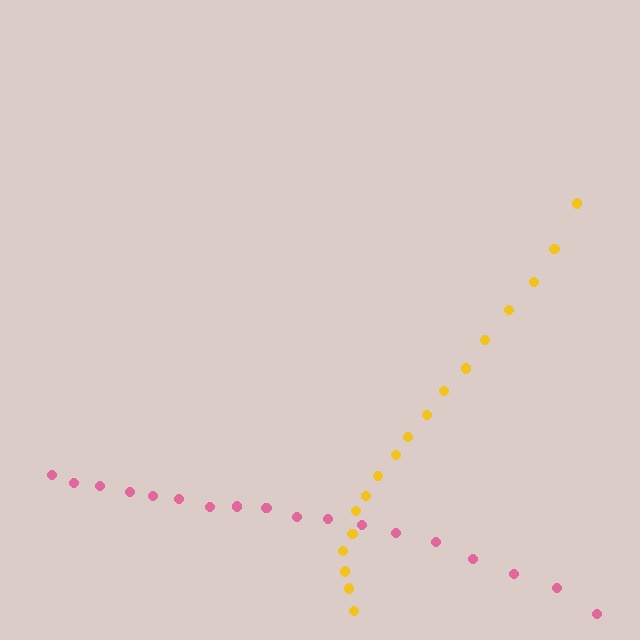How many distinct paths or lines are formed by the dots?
There are 2 distinct paths.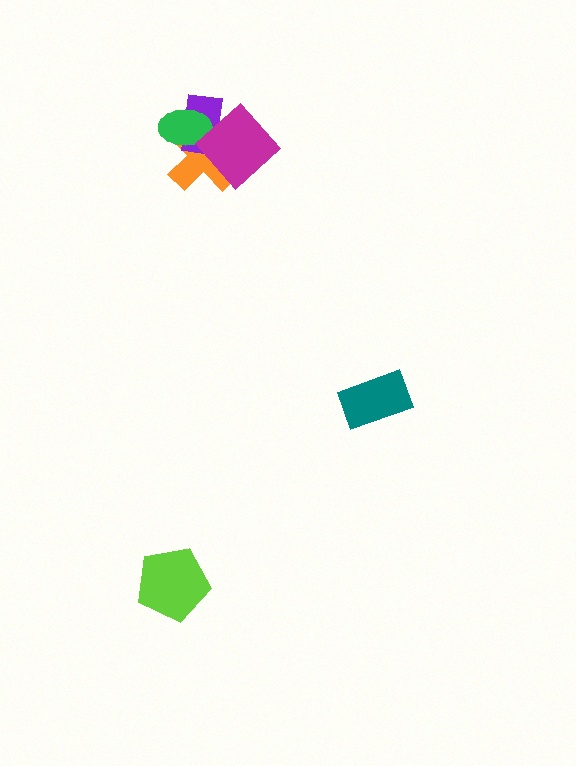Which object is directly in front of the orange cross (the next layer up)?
The purple rectangle is directly in front of the orange cross.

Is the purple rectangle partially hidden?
Yes, it is partially covered by another shape.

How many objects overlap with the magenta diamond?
3 objects overlap with the magenta diamond.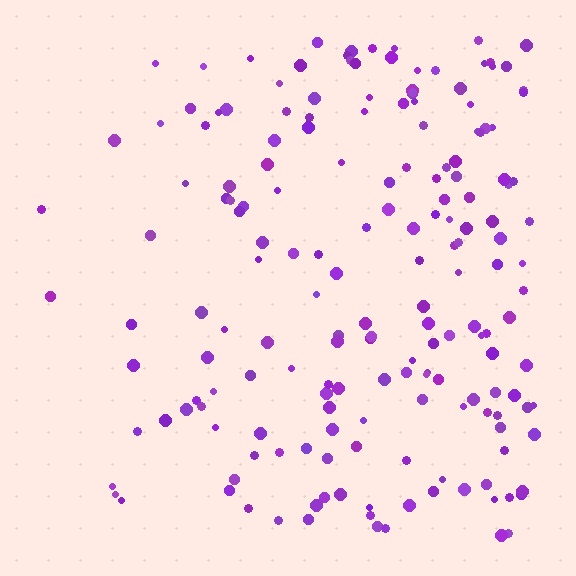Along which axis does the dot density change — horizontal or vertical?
Horizontal.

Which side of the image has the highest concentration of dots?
The right.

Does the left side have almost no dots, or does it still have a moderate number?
Still a moderate number, just noticeably fewer than the right.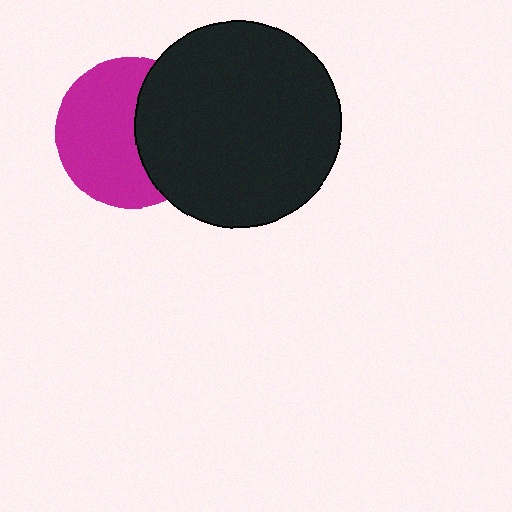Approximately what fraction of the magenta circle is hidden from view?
Roughly 40% of the magenta circle is hidden behind the black circle.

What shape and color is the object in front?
The object in front is a black circle.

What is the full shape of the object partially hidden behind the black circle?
The partially hidden object is a magenta circle.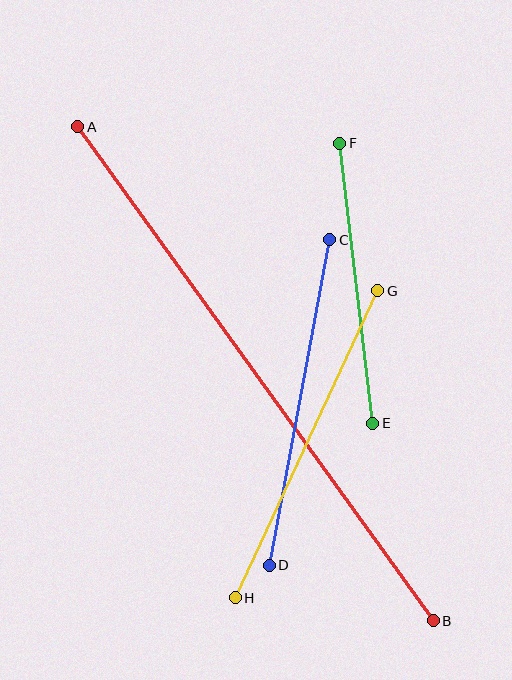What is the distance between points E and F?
The distance is approximately 282 pixels.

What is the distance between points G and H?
The distance is approximately 338 pixels.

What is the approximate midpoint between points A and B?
The midpoint is at approximately (255, 374) pixels.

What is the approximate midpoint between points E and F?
The midpoint is at approximately (356, 283) pixels.